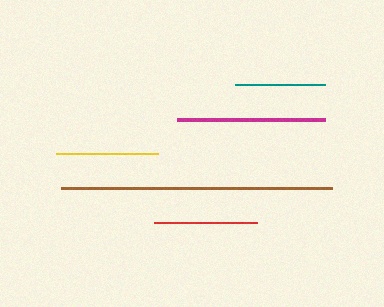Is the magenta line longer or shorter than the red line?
The magenta line is longer than the red line.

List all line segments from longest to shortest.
From longest to shortest: brown, magenta, red, yellow, teal.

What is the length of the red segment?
The red segment is approximately 104 pixels long.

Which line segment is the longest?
The brown line is the longest at approximately 271 pixels.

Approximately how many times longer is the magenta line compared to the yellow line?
The magenta line is approximately 1.4 times the length of the yellow line.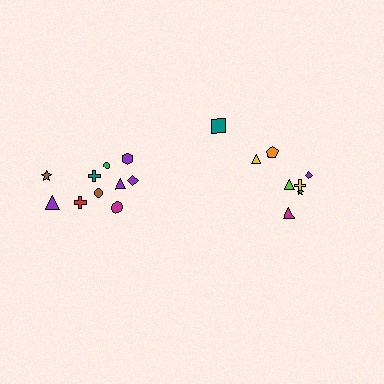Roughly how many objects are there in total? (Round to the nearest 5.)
Roughly 20 objects in total.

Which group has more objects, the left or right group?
The left group.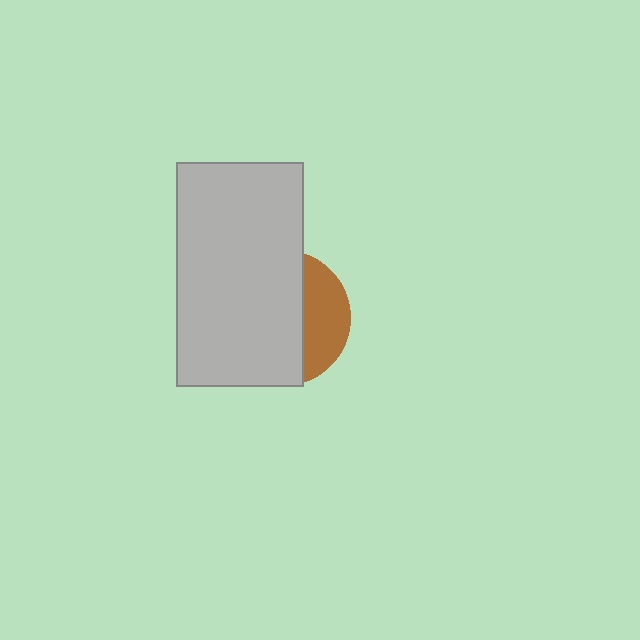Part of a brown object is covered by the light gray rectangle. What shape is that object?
It is a circle.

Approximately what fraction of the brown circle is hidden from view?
Roughly 69% of the brown circle is hidden behind the light gray rectangle.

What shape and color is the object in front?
The object in front is a light gray rectangle.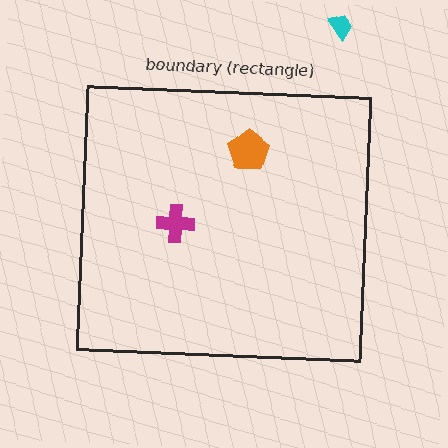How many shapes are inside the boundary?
2 inside, 1 outside.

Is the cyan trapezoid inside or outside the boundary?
Outside.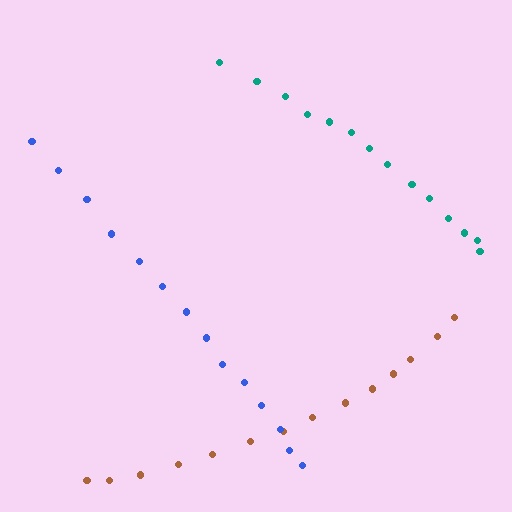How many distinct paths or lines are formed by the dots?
There are 3 distinct paths.